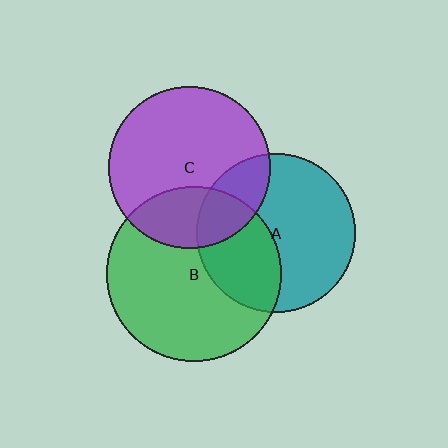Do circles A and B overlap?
Yes.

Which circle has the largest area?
Circle B (green).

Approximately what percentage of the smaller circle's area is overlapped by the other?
Approximately 35%.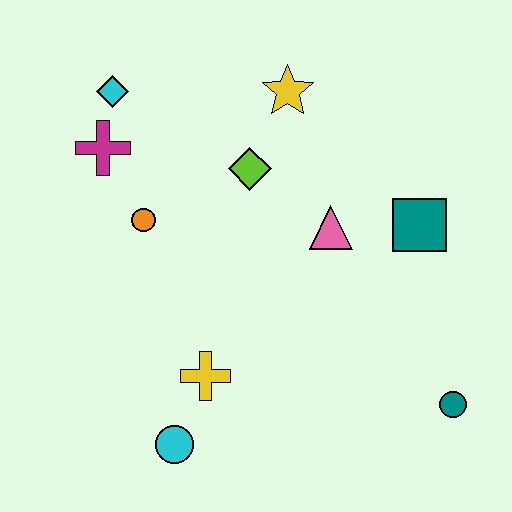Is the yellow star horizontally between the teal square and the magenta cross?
Yes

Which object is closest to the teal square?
The pink triangle is closest to the teal square.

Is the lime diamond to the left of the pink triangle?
Yes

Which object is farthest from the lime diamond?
The teal circle is farthest from the lime diamond.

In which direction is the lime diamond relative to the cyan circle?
The lime diamond is above the cyan circle.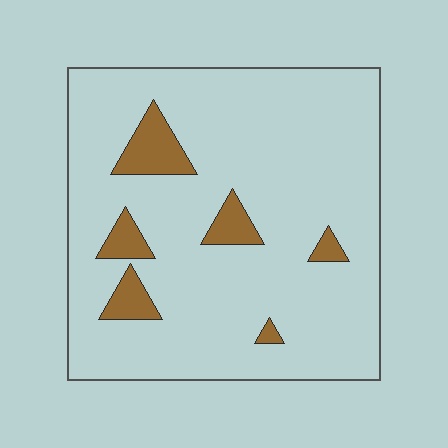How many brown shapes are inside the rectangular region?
6.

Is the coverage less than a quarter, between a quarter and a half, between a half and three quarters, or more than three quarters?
Less than a quarter.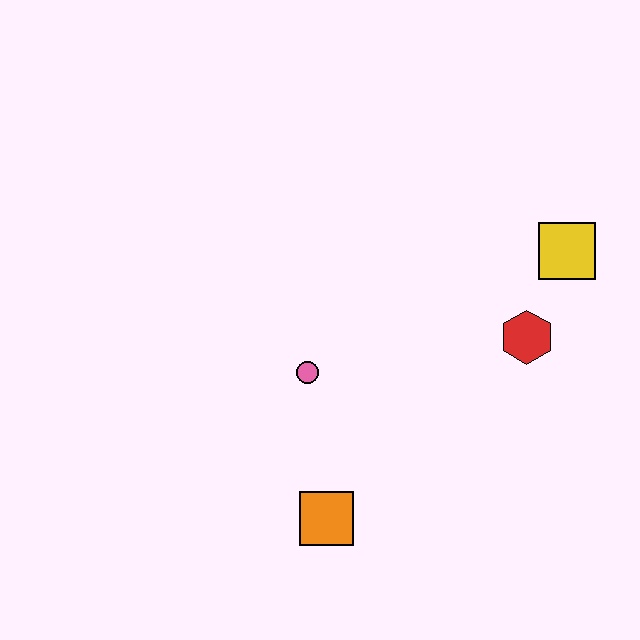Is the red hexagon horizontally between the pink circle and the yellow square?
Yes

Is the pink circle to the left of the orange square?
Yes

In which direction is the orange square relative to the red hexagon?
The orange square is to the left of the red hexagon.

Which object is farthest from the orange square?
The yellow square is farthest from the orange square.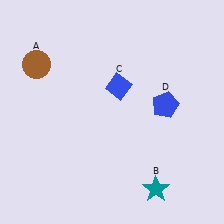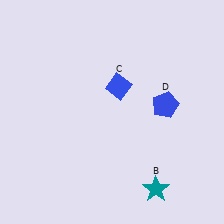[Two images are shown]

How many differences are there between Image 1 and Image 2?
There is 1 difference between the two images.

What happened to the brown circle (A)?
The brown circle (A) was removed in Image 2. It was in the top-left area of Image 1.